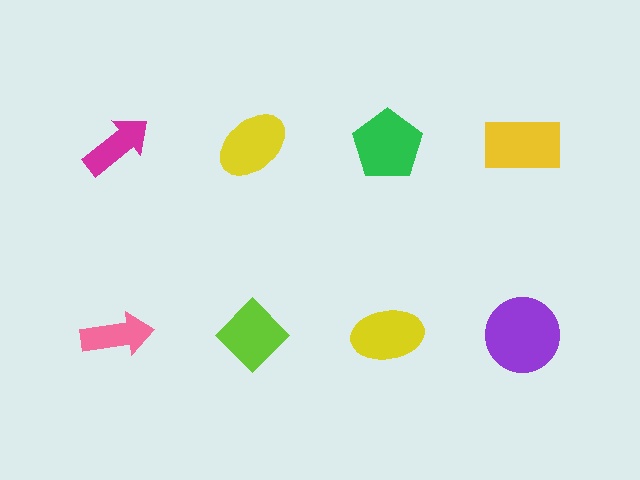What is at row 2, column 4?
A purple circle.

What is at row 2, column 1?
A pink arrow.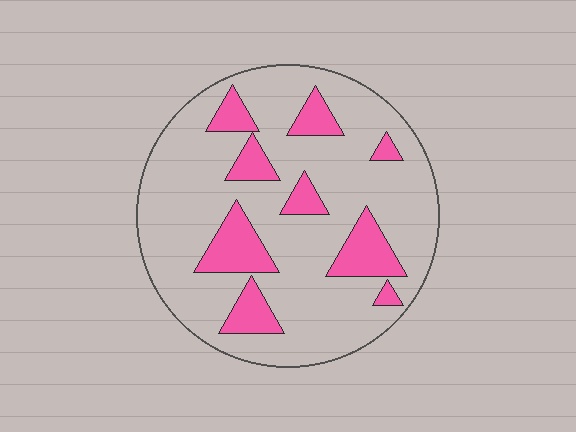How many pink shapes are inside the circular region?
9.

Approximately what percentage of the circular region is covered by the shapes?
Approximately 20%.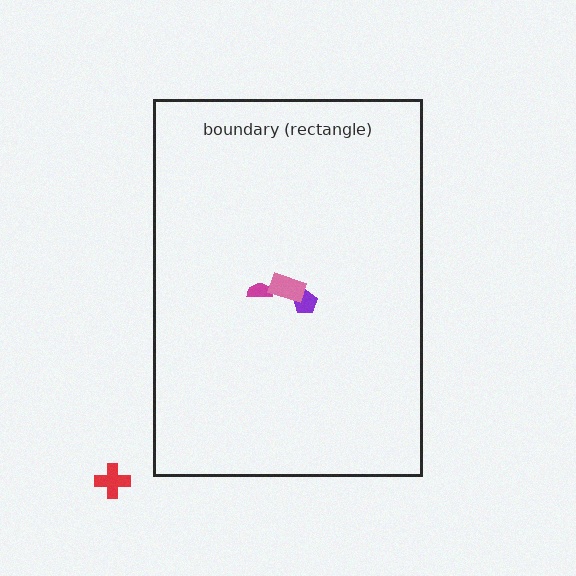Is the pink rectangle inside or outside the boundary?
Inside.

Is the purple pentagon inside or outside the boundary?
Inside.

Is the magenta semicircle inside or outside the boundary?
Inside.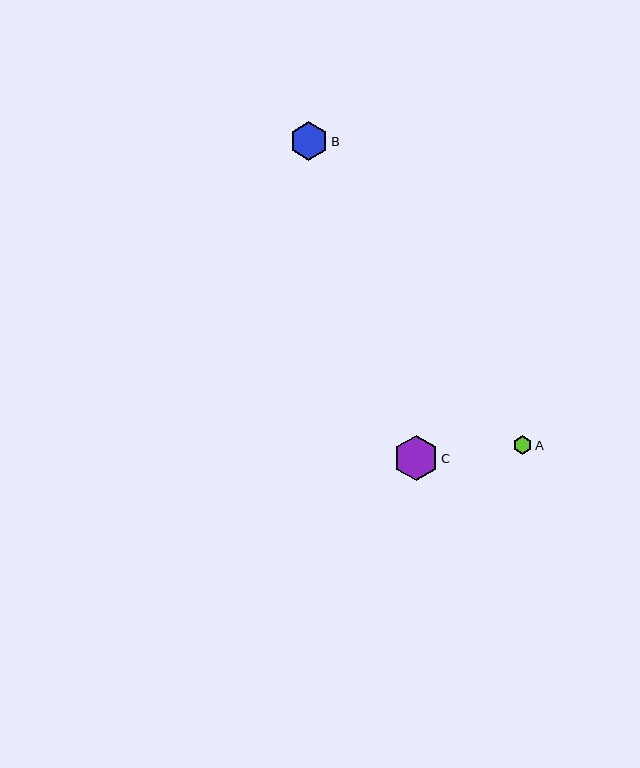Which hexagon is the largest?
Hexagon C is the largest with a size of approximately 44 pixels.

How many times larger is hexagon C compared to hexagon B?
Hexagon C is approximately 1.1 times the size of hexagon B.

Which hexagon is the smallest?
Hexagon A is the smallest with a size of approximately 19 pixels.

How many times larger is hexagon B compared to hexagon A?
Hexagon B is approximately 2.0 times the size of hexagon A.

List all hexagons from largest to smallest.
From largest to smallest: C, B, A.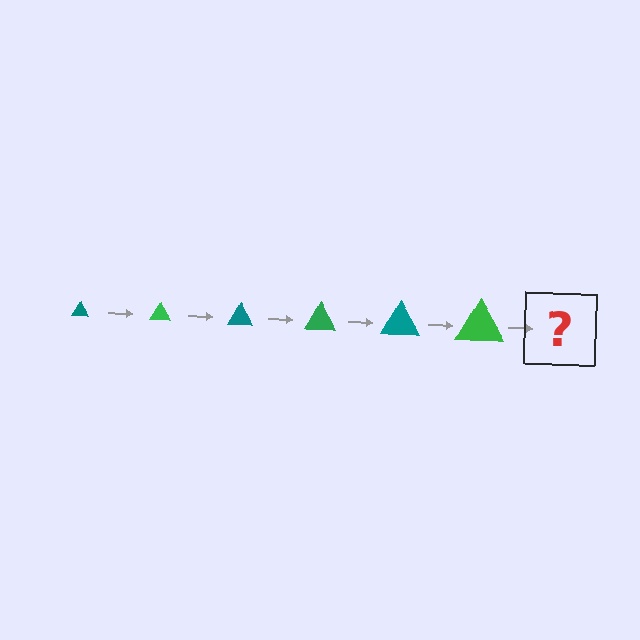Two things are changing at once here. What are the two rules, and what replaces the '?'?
The two rules are that the triangle grows larger each step and the color cycles through teal and green. The '?' should be a teal triangle, larger than the previous one.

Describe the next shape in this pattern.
It should be a teal triangle, larger than the previous one.